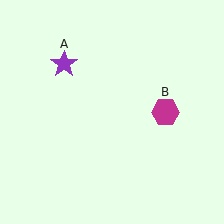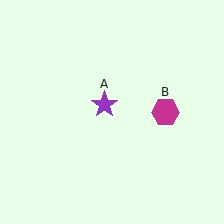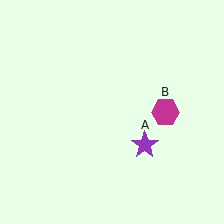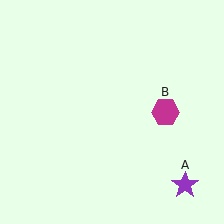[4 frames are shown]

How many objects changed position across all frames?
1 object changed position: purple star (object A).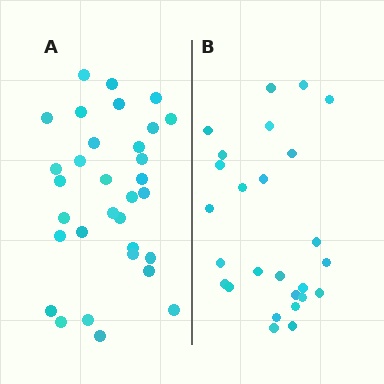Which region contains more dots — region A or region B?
Region A (the left region) has more dots.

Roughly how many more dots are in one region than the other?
Region A has about 6 more dots than region B.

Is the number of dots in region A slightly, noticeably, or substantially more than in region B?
Region A has only slightly more — the two regions are fairly close. The ratio is roughly 1.2 to 1.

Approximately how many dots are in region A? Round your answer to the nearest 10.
About 30 dots. (The exact count is 32, which rounds to 30.)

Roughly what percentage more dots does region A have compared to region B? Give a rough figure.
About 25% more.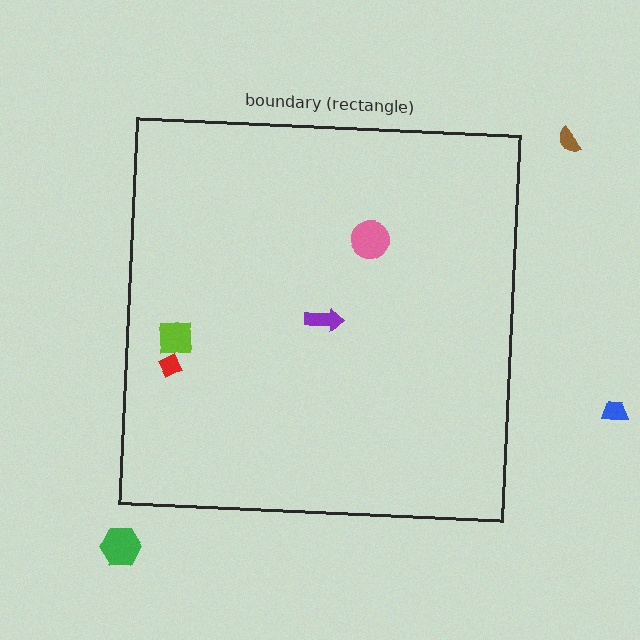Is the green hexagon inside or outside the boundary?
Outside.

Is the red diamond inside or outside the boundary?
Inside.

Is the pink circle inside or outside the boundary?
Inside.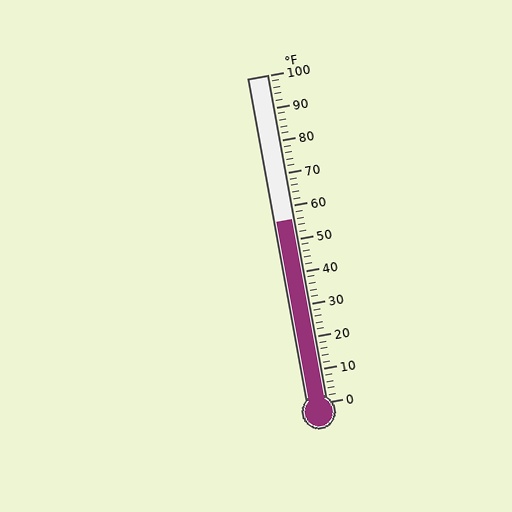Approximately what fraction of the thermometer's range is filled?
The thermometer is filled to approximately 55% of its range.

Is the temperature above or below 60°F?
The temperature is below 60°F.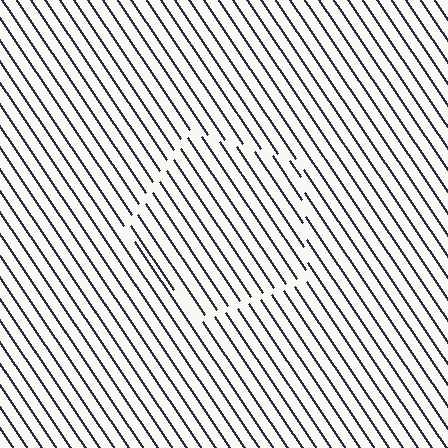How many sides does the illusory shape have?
5 sides — the line-ends trace a pentagon.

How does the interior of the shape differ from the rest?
The interior of the shape contains the same grating, shifted by half a period — the contour is defined by the phase discontinuity where line-ends from the inner and outer gratings abut.